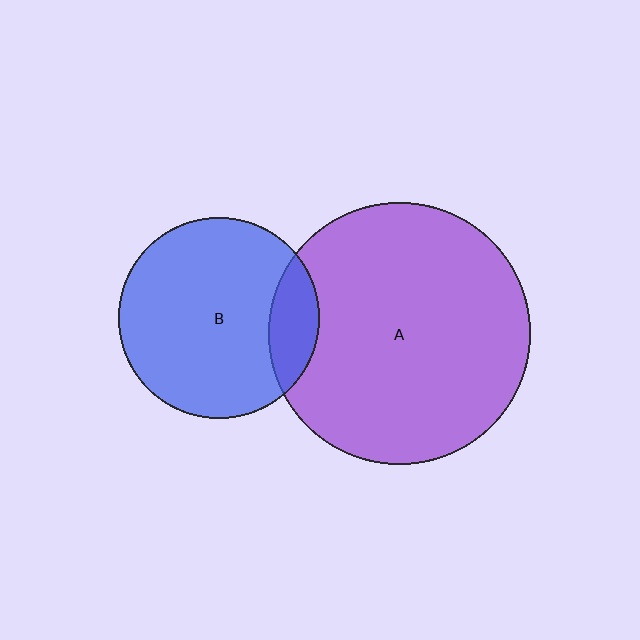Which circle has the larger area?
Circle A (purple).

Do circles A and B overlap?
Yes.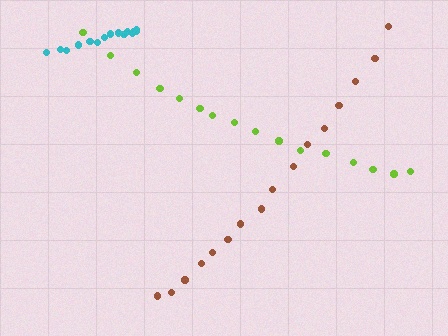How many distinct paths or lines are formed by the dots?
There are 3 distinct paths.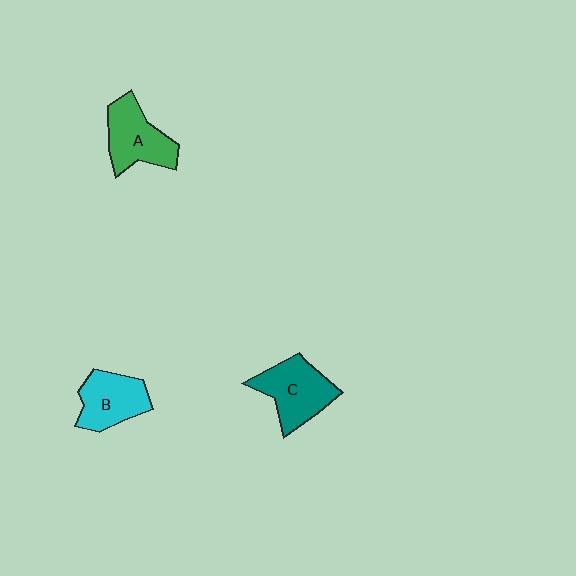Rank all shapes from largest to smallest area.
From largest to smallest: C (teal), A (green), B (cyan).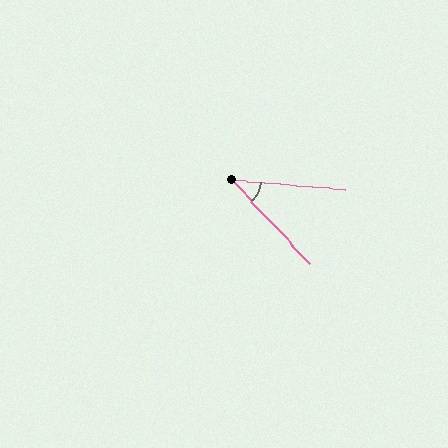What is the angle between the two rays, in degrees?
Approximately 42 degrees.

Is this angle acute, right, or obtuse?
It is acute.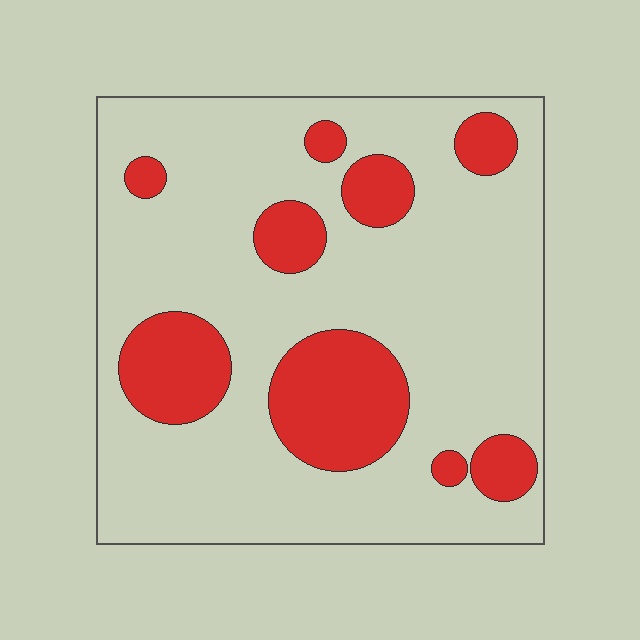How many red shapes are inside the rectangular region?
9.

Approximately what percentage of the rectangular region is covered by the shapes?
Approximately 25%.